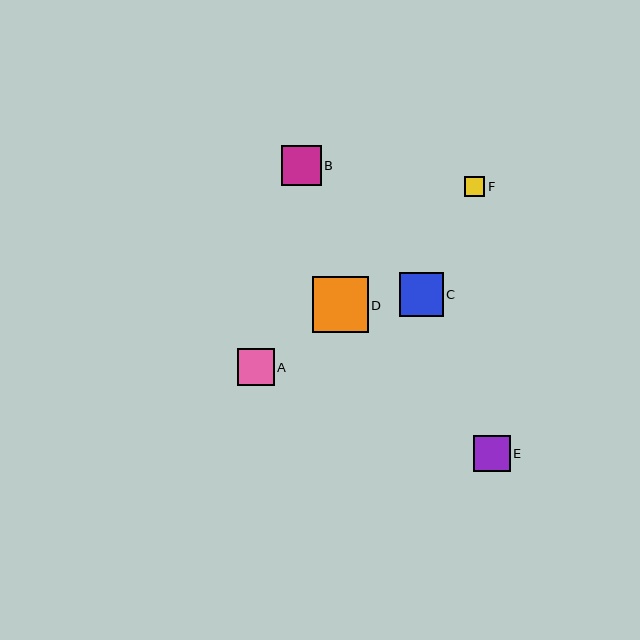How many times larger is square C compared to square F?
Square C is approximately 2.2 times the size of square F.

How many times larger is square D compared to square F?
Square D is approximately 2.8 times the size of square F.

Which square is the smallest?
Square F is the smallest with a size of approximately 20 pixels.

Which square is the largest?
Square D is the largest with a size of approximately 56 pixels.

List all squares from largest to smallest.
From largest to smallest: D, C, B, E, A, F.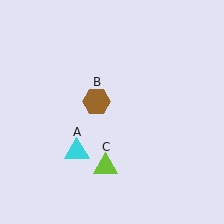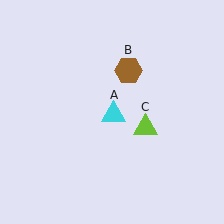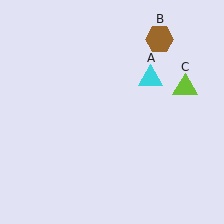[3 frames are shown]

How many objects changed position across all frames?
3 objects changed position: cyan triangle (object A), brown hexagon (object B), lime triangle (object C).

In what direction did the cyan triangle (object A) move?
The cyan triangle (object A) moved up and to the right.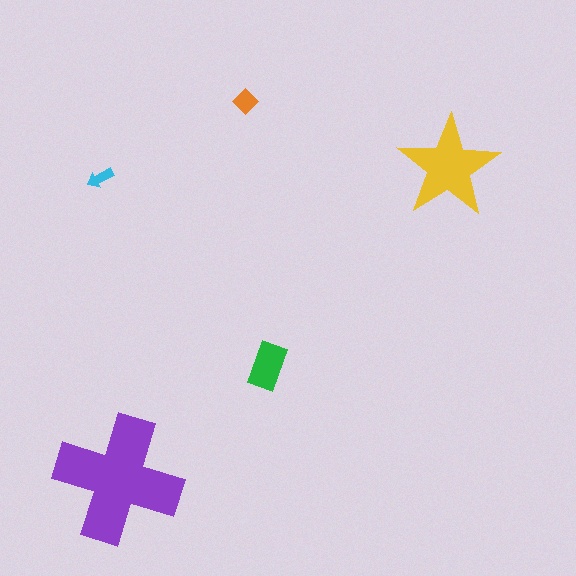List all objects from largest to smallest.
The purple cross, the yellow star, the green rectangle, the orange diamond, the cyan arrow.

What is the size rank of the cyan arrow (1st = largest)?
5th.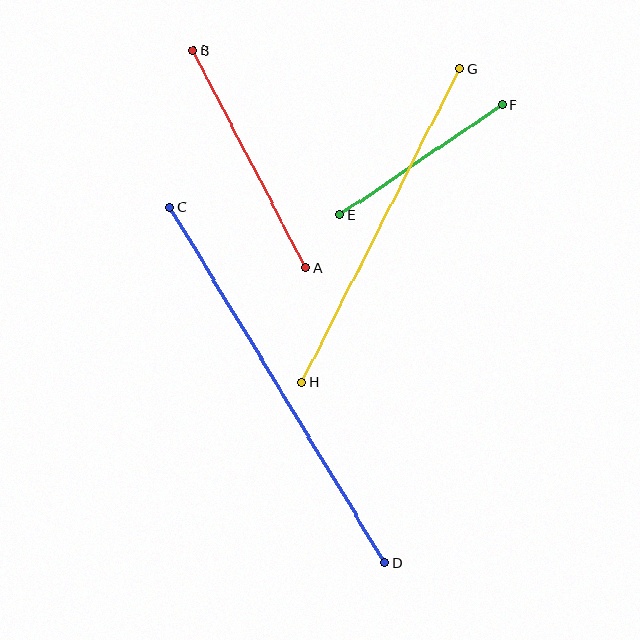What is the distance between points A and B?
The distance is approximately 244 pixels.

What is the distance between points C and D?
The distance is approximately 415 pixels.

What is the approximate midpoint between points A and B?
The midpoint is at approximately (249, 159) pixels.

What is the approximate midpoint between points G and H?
The midpoint is at approximately (381, 225) pixels.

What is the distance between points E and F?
The distance is approximately 195 pixels.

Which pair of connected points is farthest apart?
Points C and D are farthest apart.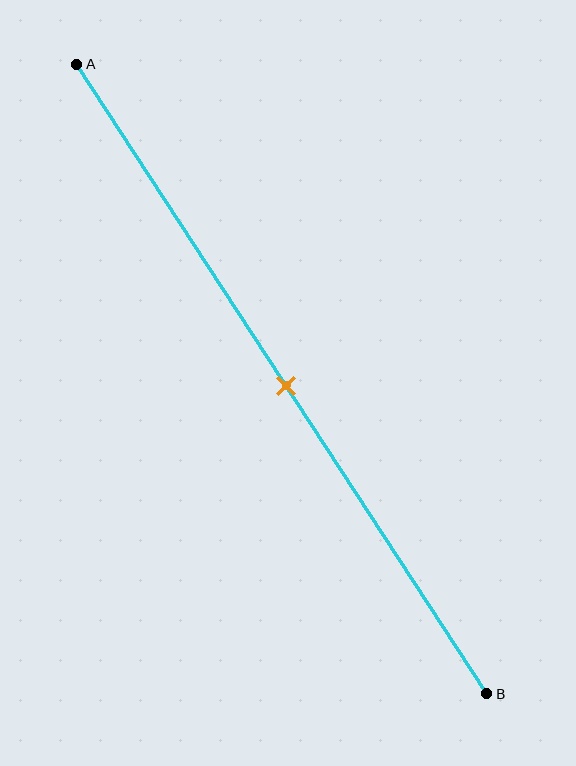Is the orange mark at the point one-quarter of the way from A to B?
No, the mark is at about 50% from A, not at the 25% one-quarter point.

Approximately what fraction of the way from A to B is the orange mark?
The orange mark is approximately 50% of the way from A to B.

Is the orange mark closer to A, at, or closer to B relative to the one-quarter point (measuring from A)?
The orange mark is closer to point B than the one-quarter point of segment AB.